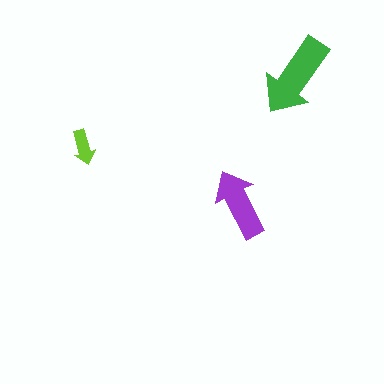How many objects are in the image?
There are 3 objects in the image.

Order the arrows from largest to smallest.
the green one, the purple one, the lime one.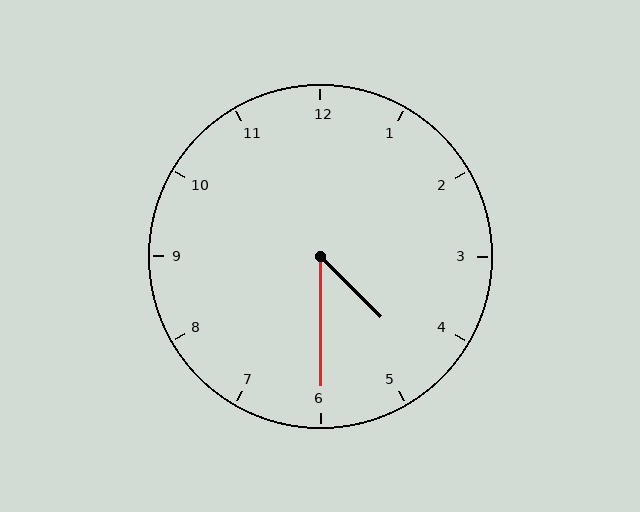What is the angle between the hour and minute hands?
Approximately 45 degrees.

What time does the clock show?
4:30.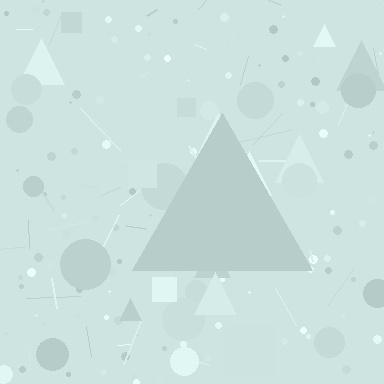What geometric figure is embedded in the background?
A triangle is embedded in the background.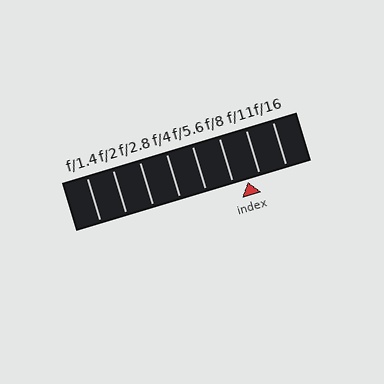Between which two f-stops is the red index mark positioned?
The index mark is between f/8 and f/11.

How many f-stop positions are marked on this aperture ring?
There are 8 f-stop positions marked.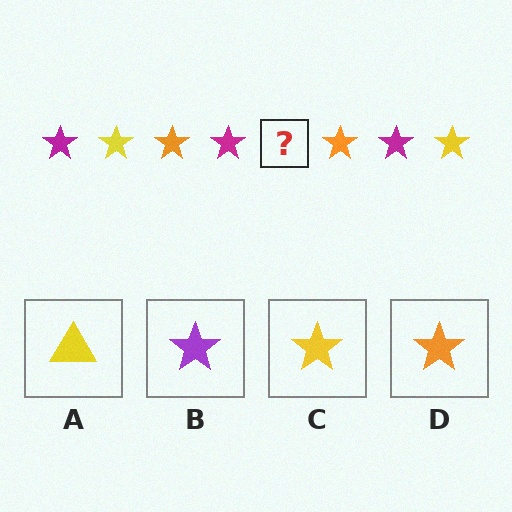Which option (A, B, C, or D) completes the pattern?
C.